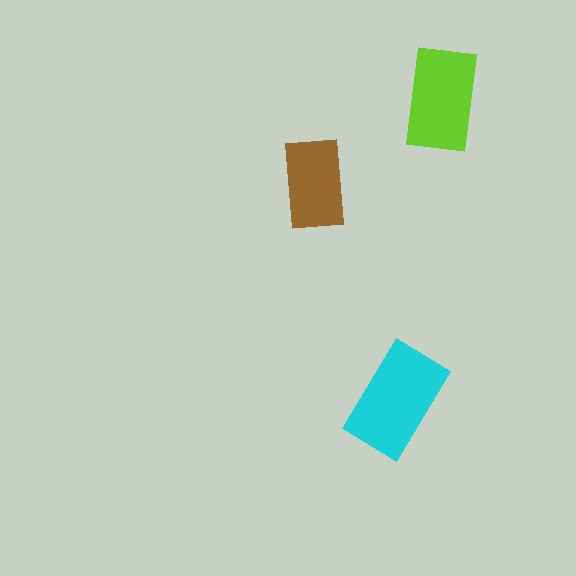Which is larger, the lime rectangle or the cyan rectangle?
The cyan one.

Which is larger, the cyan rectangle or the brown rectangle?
The cyan one.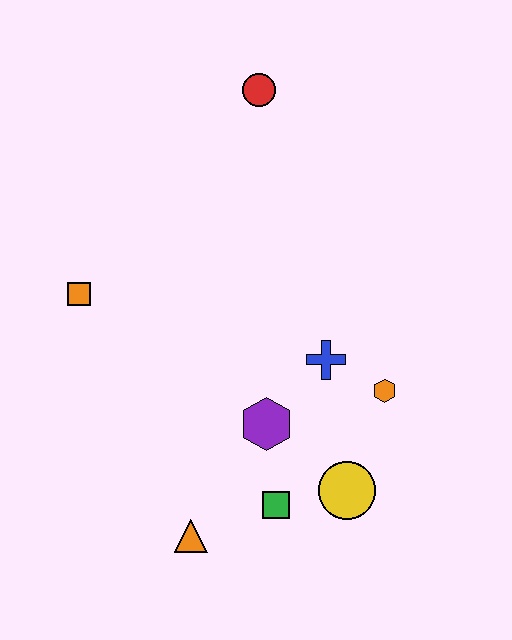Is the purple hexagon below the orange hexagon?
Yes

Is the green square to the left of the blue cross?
Yes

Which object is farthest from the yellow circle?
The red circle is farthest from the yellow circle.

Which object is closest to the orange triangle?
The green square is closest to the orange triangle.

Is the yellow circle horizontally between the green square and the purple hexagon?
No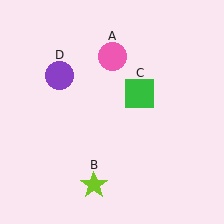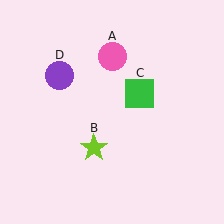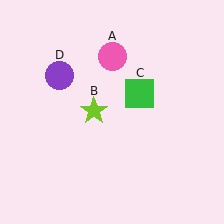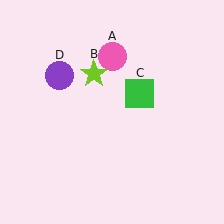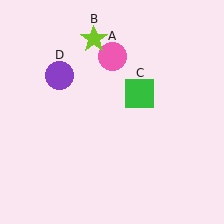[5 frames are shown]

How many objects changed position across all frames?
1 object changed position: lime star (object B).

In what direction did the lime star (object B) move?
The lime star (object B) moved up.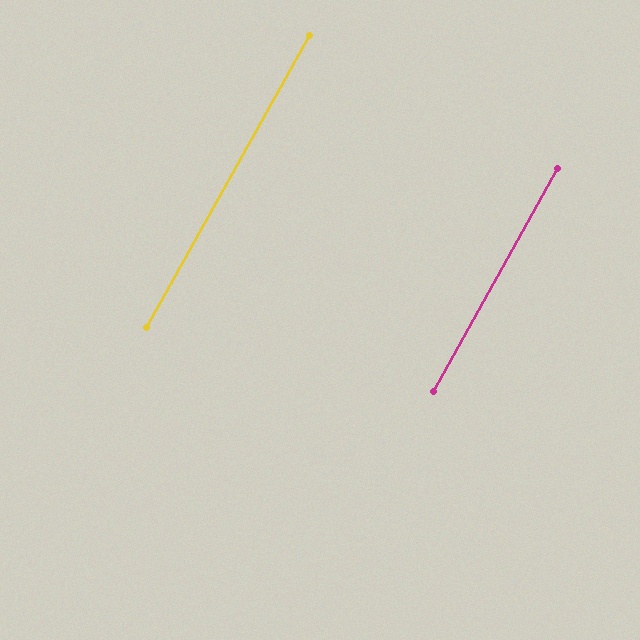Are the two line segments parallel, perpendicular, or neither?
Parallel — their directions differ by only 0.2°.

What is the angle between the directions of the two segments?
Approximately 0 degrees.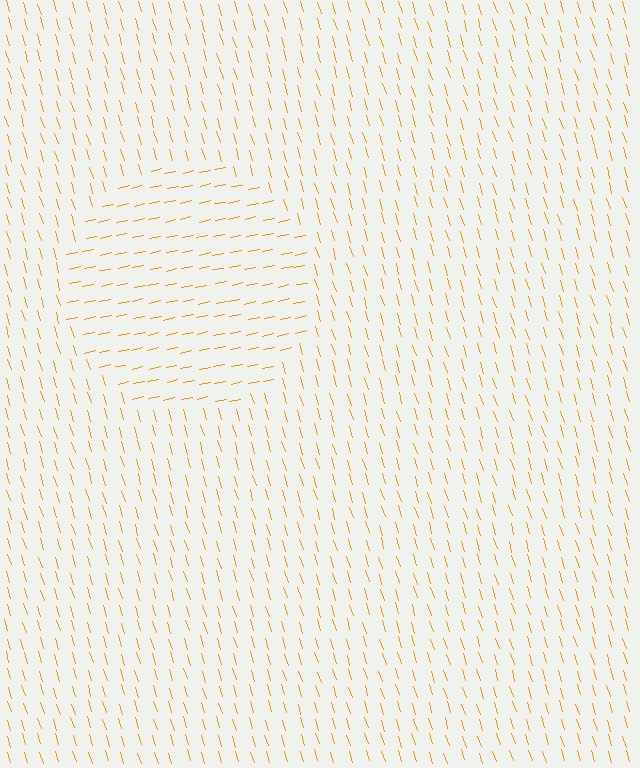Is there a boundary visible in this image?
Yes, there is a texture boundary formed by a change in line orientation.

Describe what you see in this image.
The image is filled with small orange line segments. A circle region in the image has lines oriented differently from the surrounding lines, creating a visible texture boundary.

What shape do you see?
I see a circle.